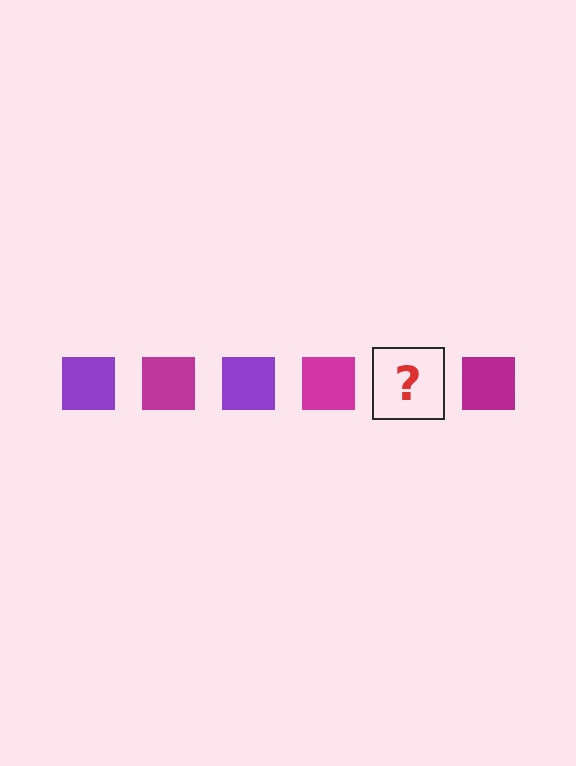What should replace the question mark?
The question mark should be replaced with a purple square.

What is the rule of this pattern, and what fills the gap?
The rule is that the pattern cycles through purple, magenta squares. The gap should be filled with a purple square.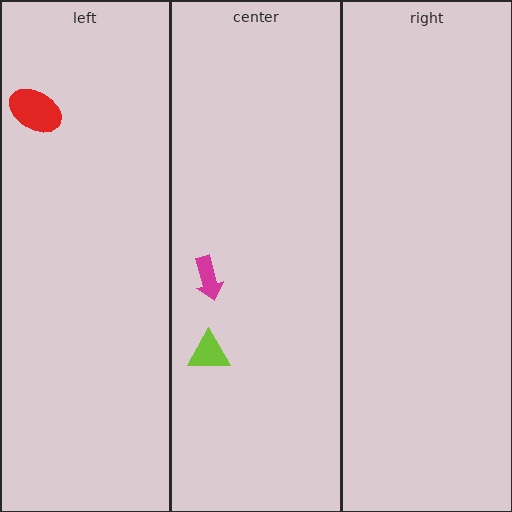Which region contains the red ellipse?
The left region.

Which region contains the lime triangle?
The center region.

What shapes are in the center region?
The magenta arrow, the lime triangle.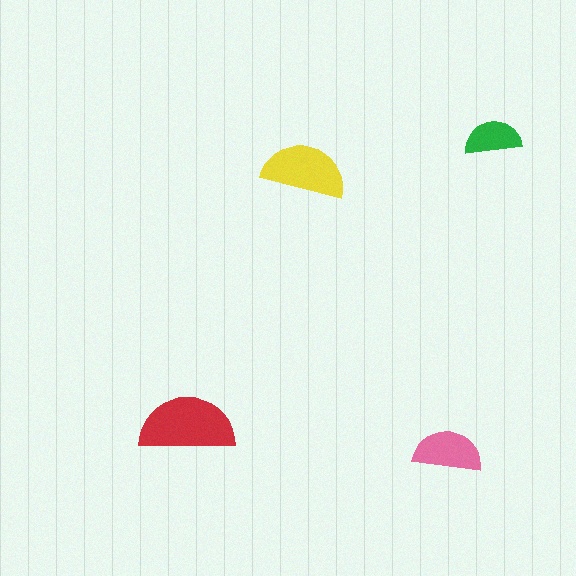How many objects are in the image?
There are 4 objects in the image.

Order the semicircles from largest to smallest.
the red one, the yellow one, the pink one, the green one.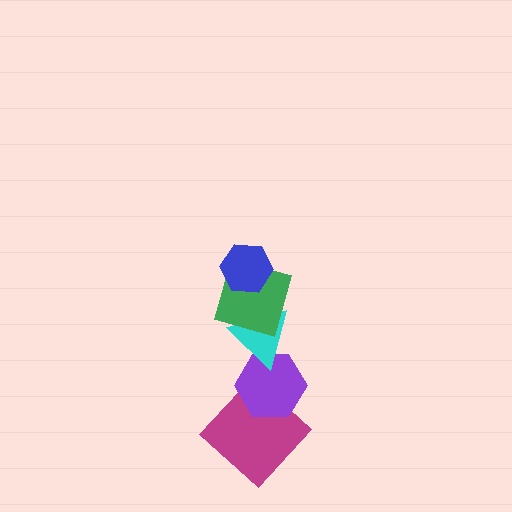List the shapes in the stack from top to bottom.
From top to bottom: the blue hexagon, the green square, the cyan triangle, the purple hexagon, the magenta diamond.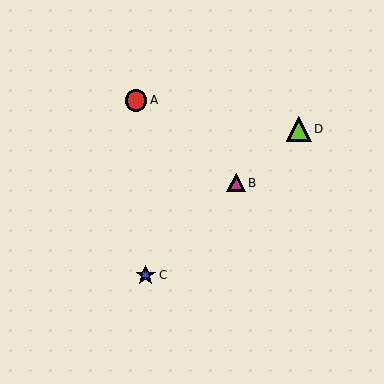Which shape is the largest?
The lime triangle (labeled D) is the largest.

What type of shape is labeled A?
Shape A is a red circle.